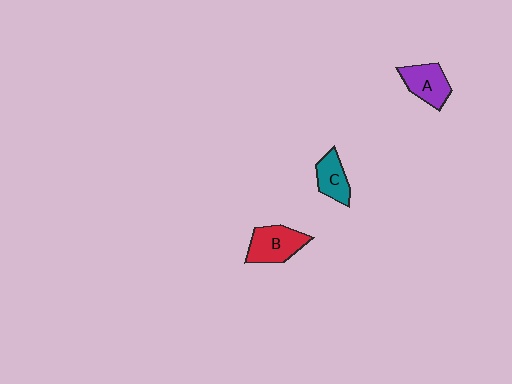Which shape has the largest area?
Shape B (red).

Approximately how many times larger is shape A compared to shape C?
Approximately 1.2 times.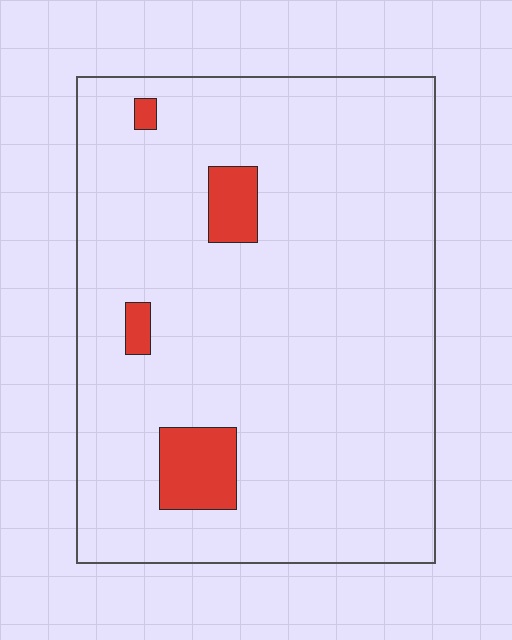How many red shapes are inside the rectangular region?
4.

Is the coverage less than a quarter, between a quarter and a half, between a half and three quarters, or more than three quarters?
Less than a quarter.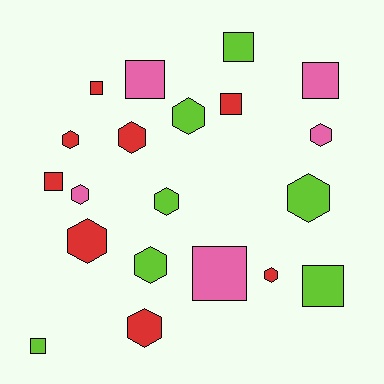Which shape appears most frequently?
Hexagon, with 11 objects.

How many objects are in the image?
There are 20 objects.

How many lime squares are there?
There are 3 lime squares.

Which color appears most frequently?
Red, with 8 objects.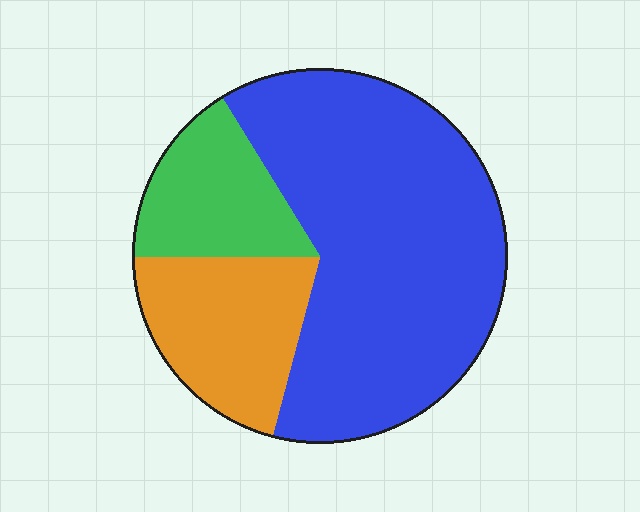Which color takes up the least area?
Green, at roughly 15%.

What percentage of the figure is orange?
Orange covers 21% of the figure.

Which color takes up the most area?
Blue, at roughly 65%.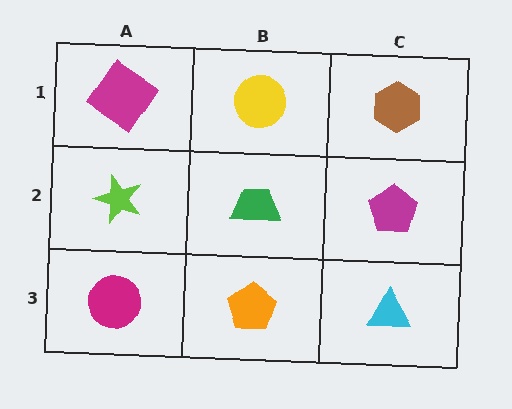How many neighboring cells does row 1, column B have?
3.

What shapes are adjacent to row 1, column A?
A lime star (row 2, column A), a yellow circle (row 1, column B).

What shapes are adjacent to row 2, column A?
A magenta diamond (row 1, column A), a magenta circle (row 3, column A), a green trapezoid (row 2, column B).